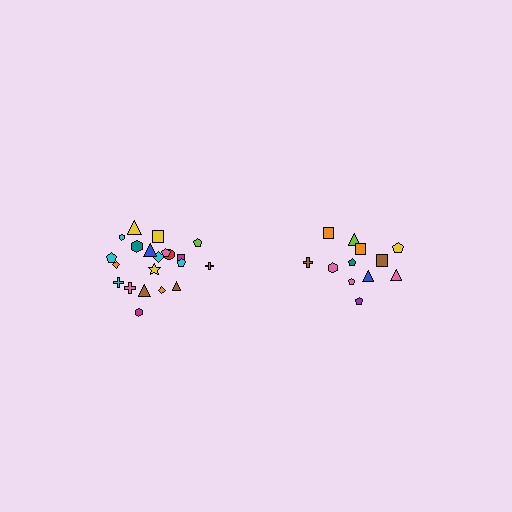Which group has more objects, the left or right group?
The left group.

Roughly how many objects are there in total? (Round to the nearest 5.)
Roughly 35 objects in total.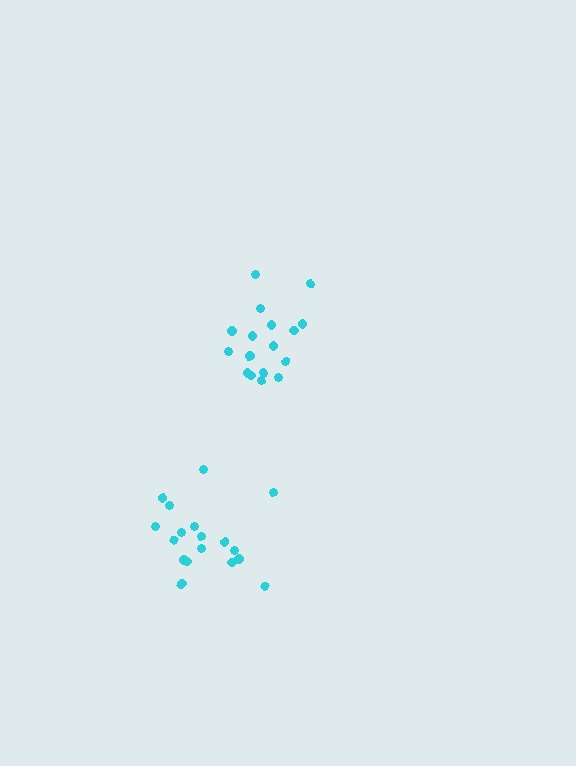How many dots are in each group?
Group 1: 17 dots, Group 2: 19 dots (36 total).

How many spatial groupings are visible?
There are 2 spatial groupings.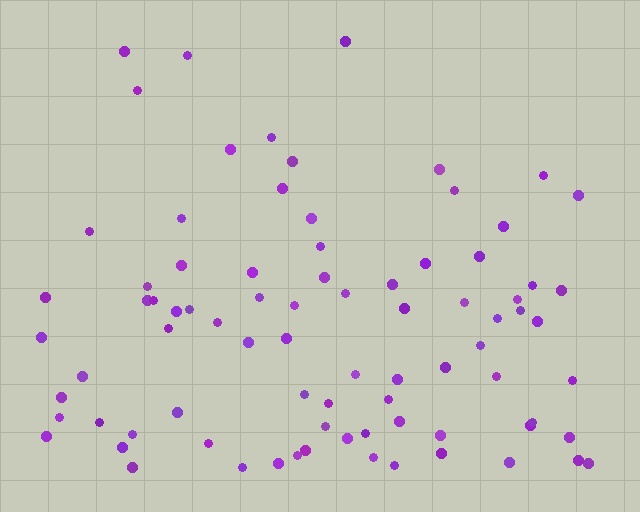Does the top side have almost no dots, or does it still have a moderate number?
Still a moderate number, just noticeably fewer than the bottom.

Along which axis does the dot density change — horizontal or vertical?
Vertical.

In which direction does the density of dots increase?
From top to bottom, with the bottom side densest.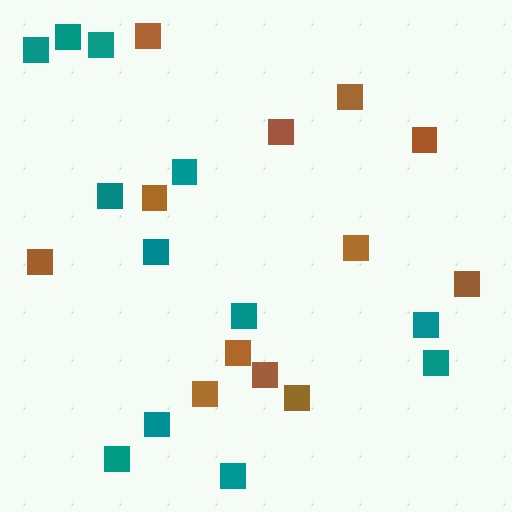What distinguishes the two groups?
There are 2 groups: one group of teal squares (12) and one group of brown squares (12).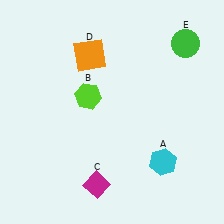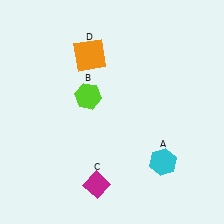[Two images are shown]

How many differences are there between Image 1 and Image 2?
There is 1 difference between the two images.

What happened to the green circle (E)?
The green circle (E) was removed in Image 2. It was in the top-right area of Image 1.